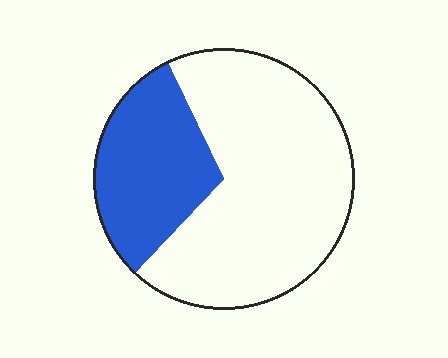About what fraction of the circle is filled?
About one third (1/3).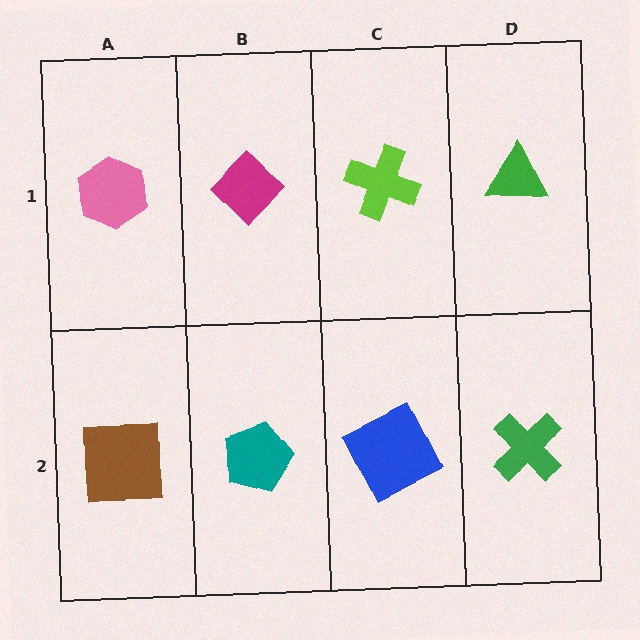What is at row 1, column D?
A green triangle.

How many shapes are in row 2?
4 shapes.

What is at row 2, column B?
A teal pentagon.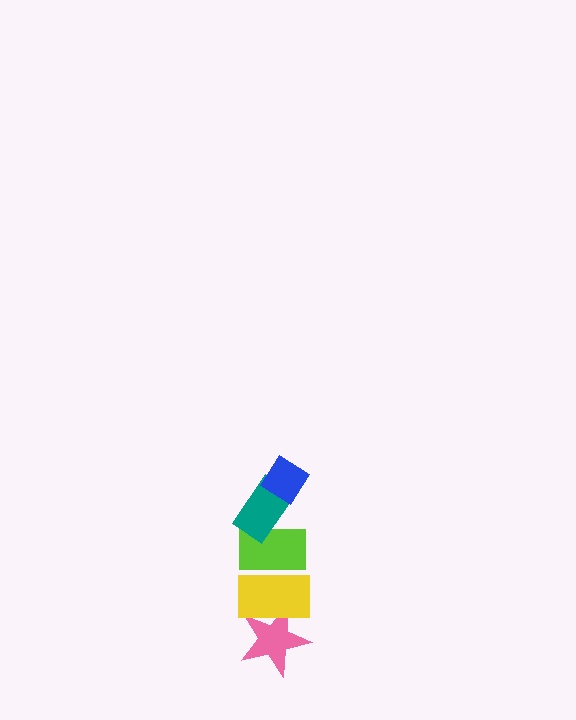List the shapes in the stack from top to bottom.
From top to bottom: the blue diamond, the teal rectangle, the lime rectangle, the yellow rectangle, the pink star.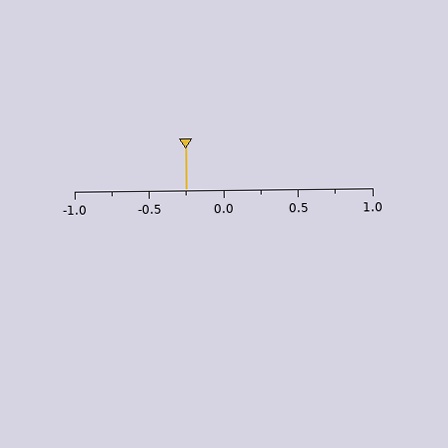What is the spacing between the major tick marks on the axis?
The major ticks are spaced 0.5 apart.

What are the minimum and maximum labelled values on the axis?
The axis runs from -1.0 to 1.0.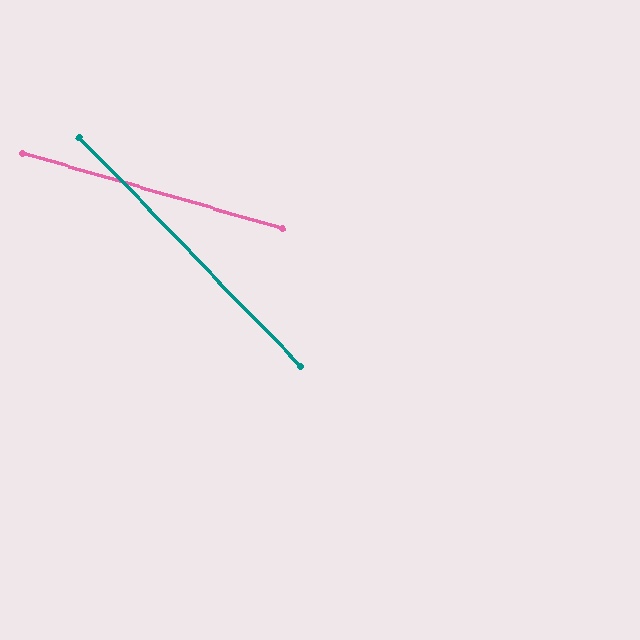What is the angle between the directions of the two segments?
Approximately 30 degrees.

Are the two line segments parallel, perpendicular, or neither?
Neither parallel nor perpendicular — they differ by about 30°.